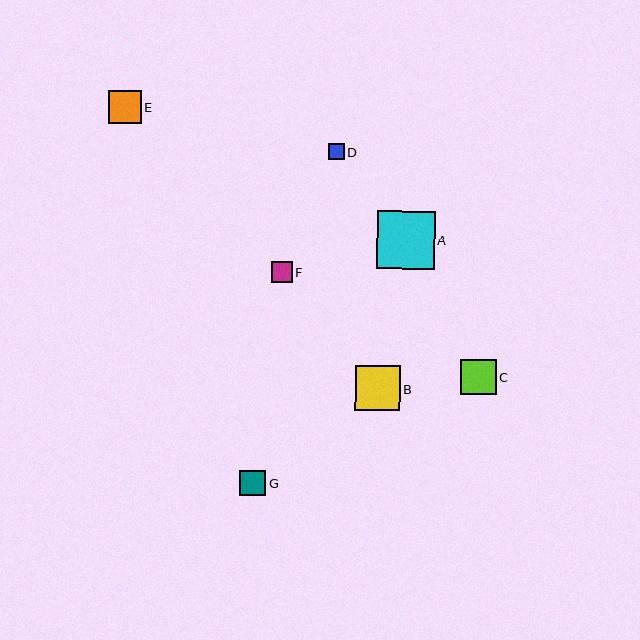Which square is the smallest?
Square D is the smallest with a size of approximately 16 pixels.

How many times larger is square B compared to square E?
Square B is approximately 1.3 times the size of square E.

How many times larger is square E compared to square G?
Square E is approximately 1.3 times the size of square G.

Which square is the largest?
Square A is the largest with a size of approximately 58 pixels.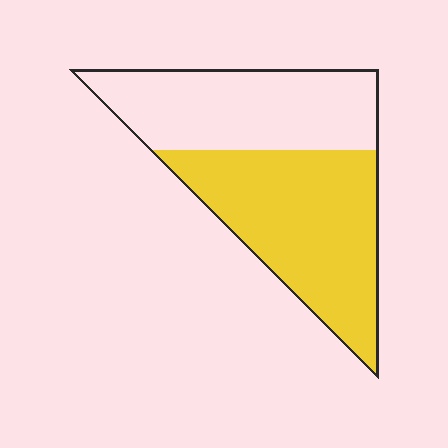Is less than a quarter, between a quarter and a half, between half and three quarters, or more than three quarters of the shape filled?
Between half and three quarters.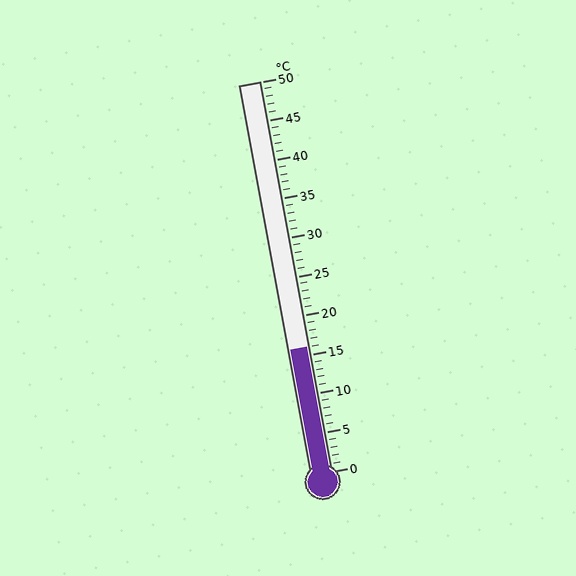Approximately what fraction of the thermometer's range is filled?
The thermometer is filled to approximately 30% of its range.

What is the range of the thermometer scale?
The thermometer scale ranges from 0°C to 50°C.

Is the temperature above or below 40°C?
The temperature is below 40°C.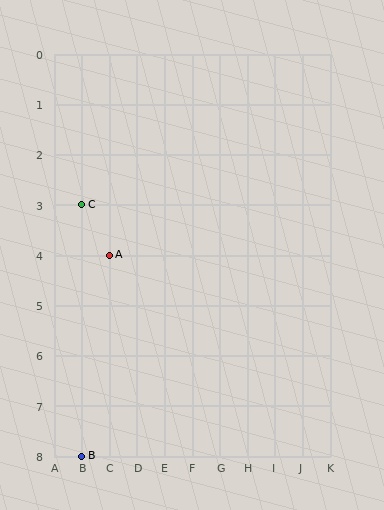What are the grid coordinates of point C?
Point C is at grid coordinates (B, 3).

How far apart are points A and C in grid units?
Points A and C are 1 column and 1 row apart (about 1.4 grid units diagonally).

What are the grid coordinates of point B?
Point B is at grid coordinates (B, 8).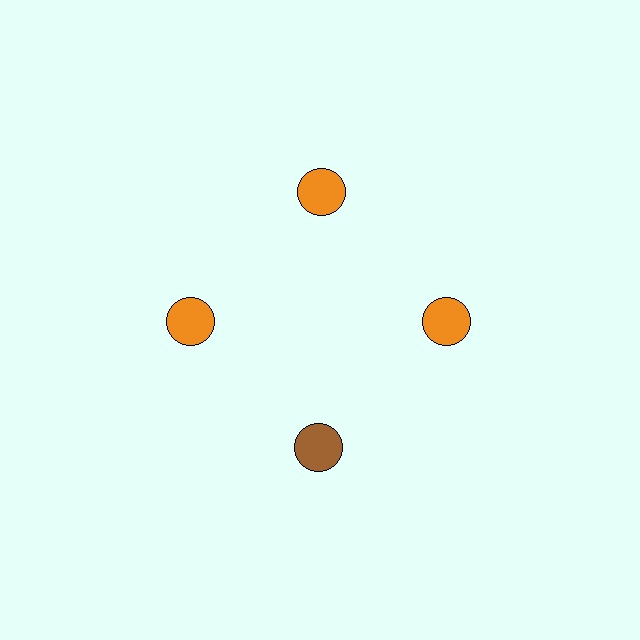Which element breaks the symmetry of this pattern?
The brown circle at roughly the 6 o'clock position breaks the symmetry. All other shapes are orange circles.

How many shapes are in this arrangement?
There are 4 shapes arranged in a ring pattern.